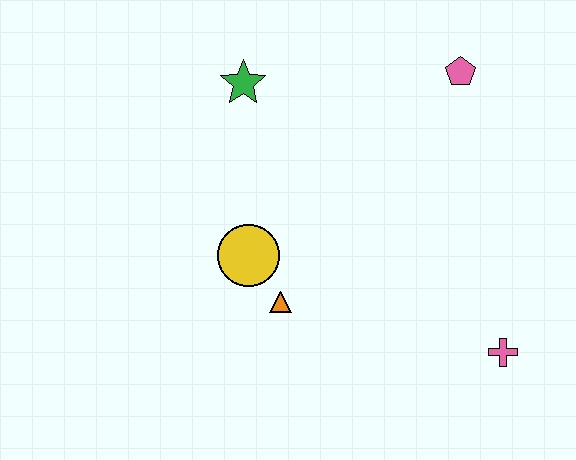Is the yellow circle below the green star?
Yes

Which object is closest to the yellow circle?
The orange triangle is closest to the yellow circle.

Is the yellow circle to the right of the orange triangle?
No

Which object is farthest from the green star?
The pink cross is farthest from the green star.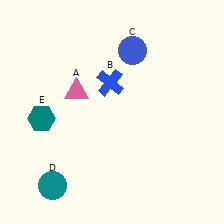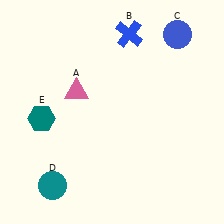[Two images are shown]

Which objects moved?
The objects that moved are: the blue cross (B), the blue circle (C).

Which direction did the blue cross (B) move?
The blue cross (B) moved up.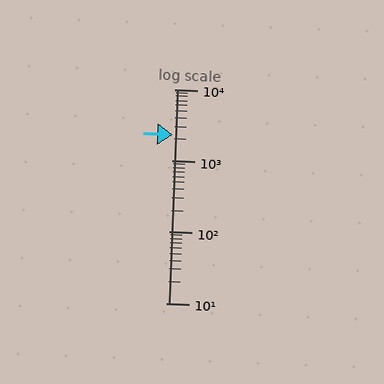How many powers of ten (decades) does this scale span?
The scale spans 3 decades, from 10 to 10000.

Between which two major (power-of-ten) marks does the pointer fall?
The pointer is between 1000 and 10000.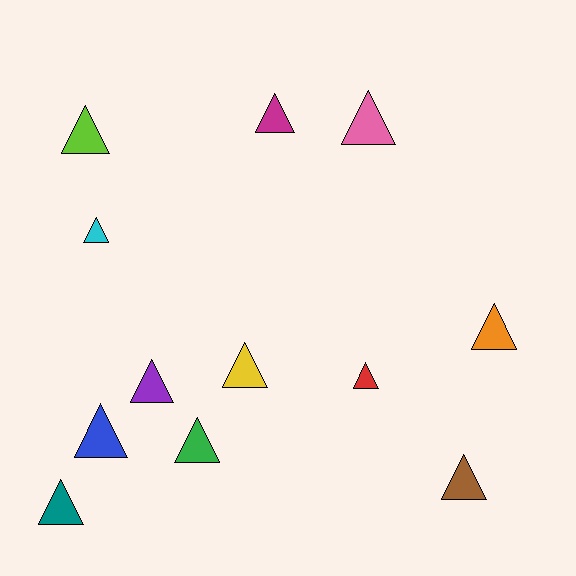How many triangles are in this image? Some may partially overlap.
There are 12 triangles.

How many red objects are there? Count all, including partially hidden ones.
There is 1 red object.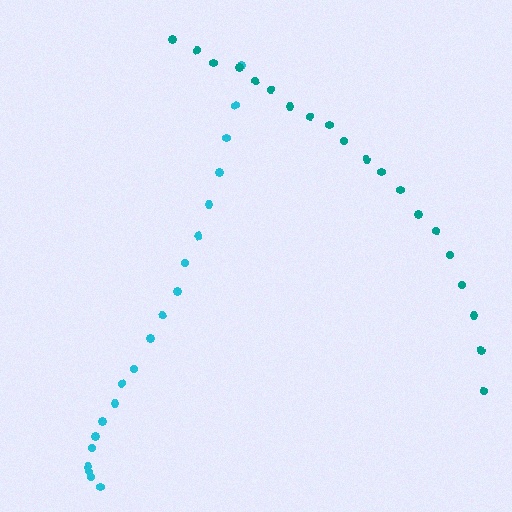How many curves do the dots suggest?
There are 2 distinct paths.